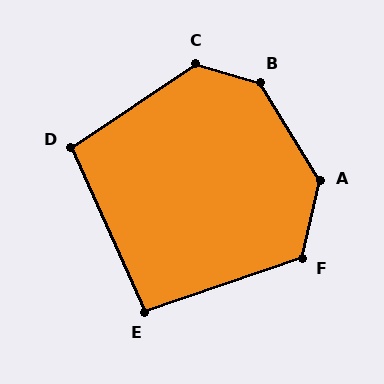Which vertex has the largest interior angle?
B, at approximately 138 degrees.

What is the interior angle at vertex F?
Approximately 122 degrees (obtuse).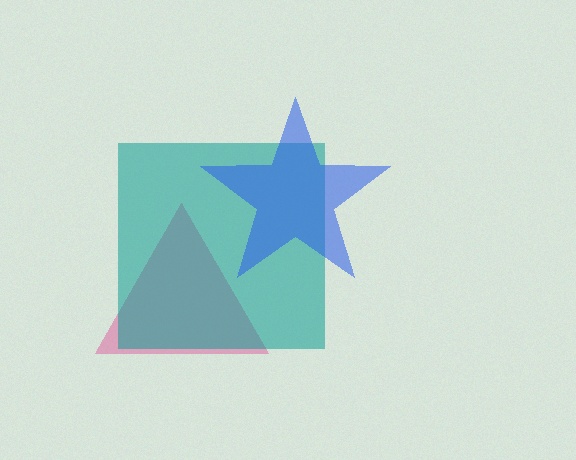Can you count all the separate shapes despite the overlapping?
Yes, there are 3 separate shapes.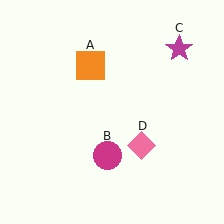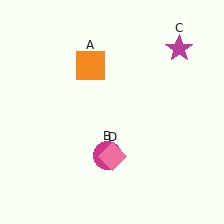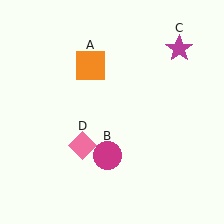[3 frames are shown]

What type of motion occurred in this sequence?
The pink diamond (object D) rotated clockwise around the center of the scene.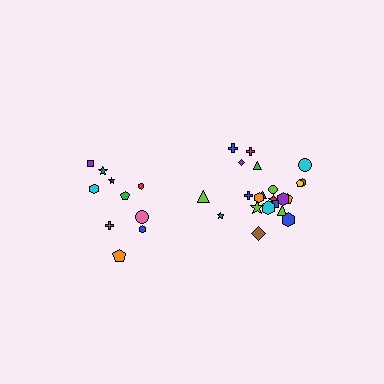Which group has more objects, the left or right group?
The right group.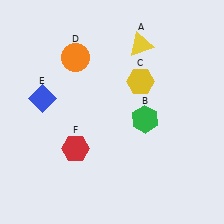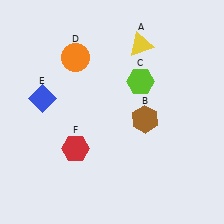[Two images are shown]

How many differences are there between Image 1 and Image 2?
There are 2 differences between the two images.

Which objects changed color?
B changed from green to brown. C changed from yellow to lime.